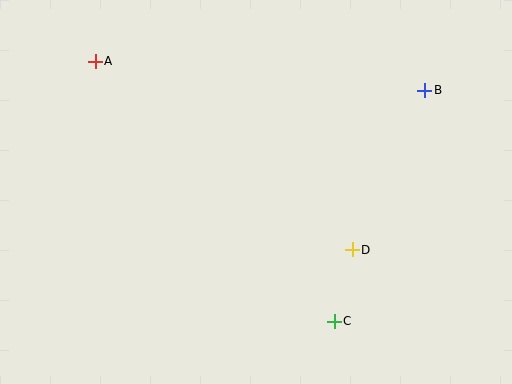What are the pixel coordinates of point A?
Point A is at (95, 61).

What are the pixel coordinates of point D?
Point D is at (352, 250).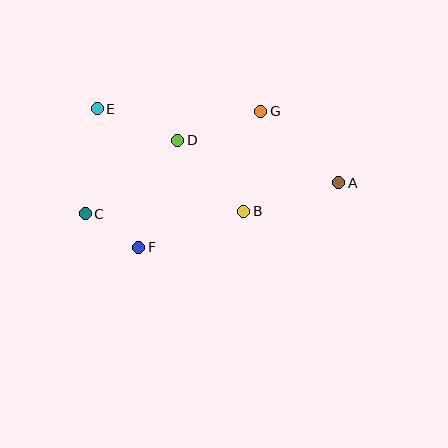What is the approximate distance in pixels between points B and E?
The distance between B and E is approximately 178 pixels.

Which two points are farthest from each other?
Points A and C are farthest from each other.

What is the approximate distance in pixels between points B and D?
The distance between B and D is approximately 97 pixels.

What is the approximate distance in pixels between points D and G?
The distance between D and G is approximately 88 pixels.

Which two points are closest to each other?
Points C and F are closest to each other.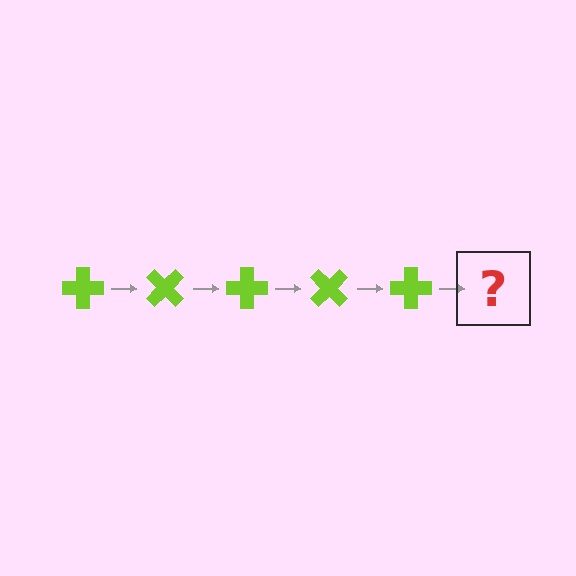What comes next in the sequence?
The next element should be a lime cross rotated 225 degrees.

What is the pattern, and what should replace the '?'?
The pattern is that the cross rotates 45 degrees each step. The '?' should be a lime cross rotated 225 degrees.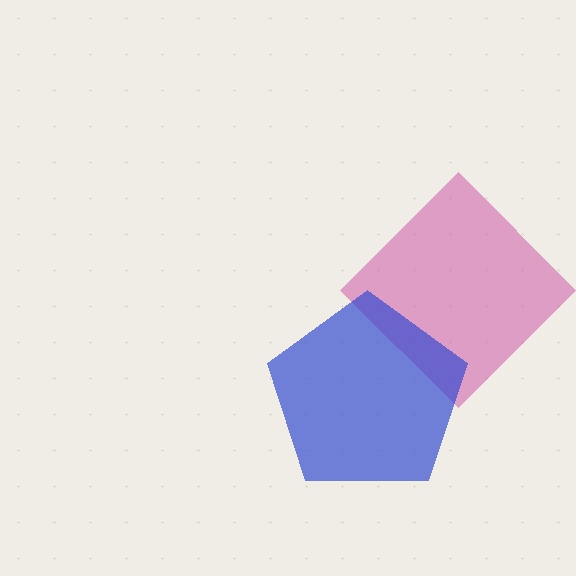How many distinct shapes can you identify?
There are 2 distinct shapes: a magenta diamond, a blue pentagon.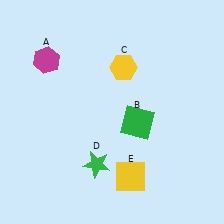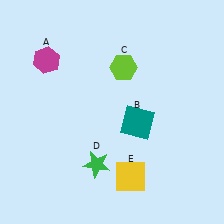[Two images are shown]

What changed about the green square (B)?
In Image 1, B is green. In Image 2, it changed to teal.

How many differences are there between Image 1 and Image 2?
There are 2 differences between the two images.